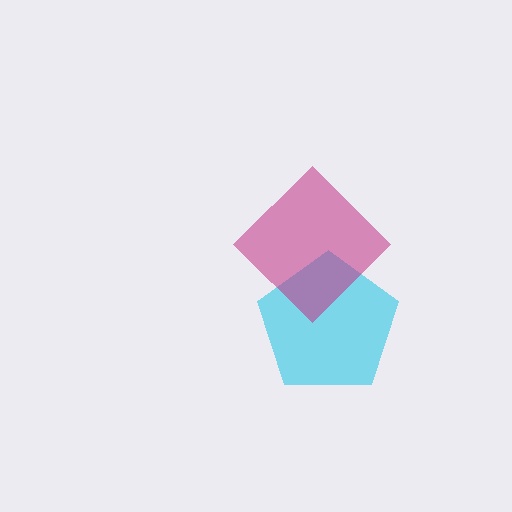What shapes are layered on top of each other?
The layered shapes are: a cyan pentagon, a magenta diamond.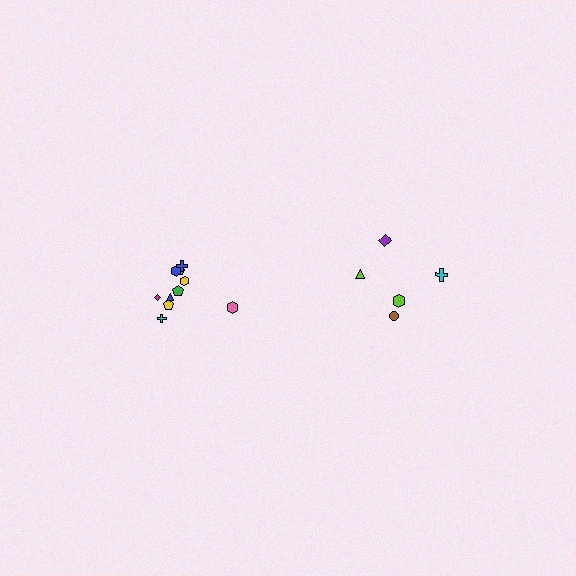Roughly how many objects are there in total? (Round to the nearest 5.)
Roughly 15 objects in total.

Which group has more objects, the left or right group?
The left group.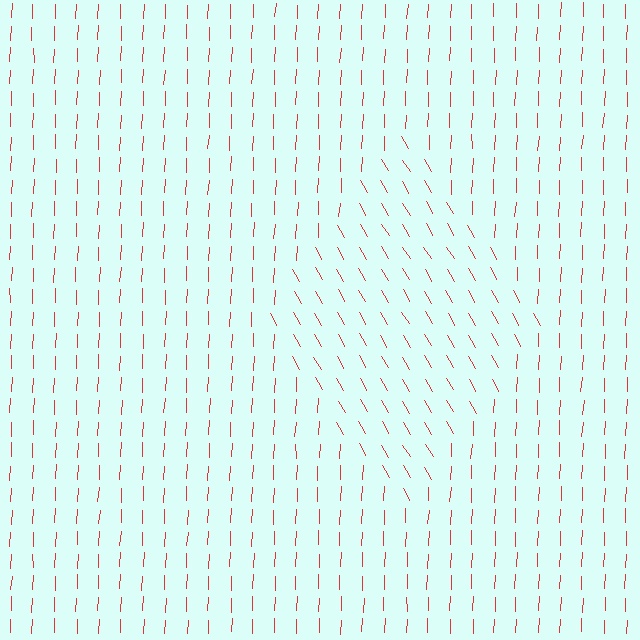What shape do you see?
I see a diamond.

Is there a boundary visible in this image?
Yes, there is a texture boundary formed by a change in line orientation.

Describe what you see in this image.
The image is filled with small red line segments. A diamond region in the image has lines oriented differently from the surrounding lines, creating a visible texture boundary.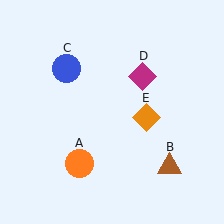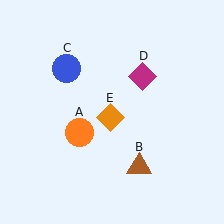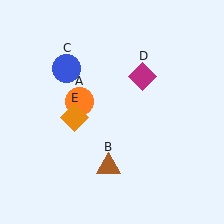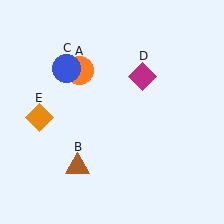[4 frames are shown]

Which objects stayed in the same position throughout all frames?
Blue circle (object C) and magenta diamond (object D) remained stationary.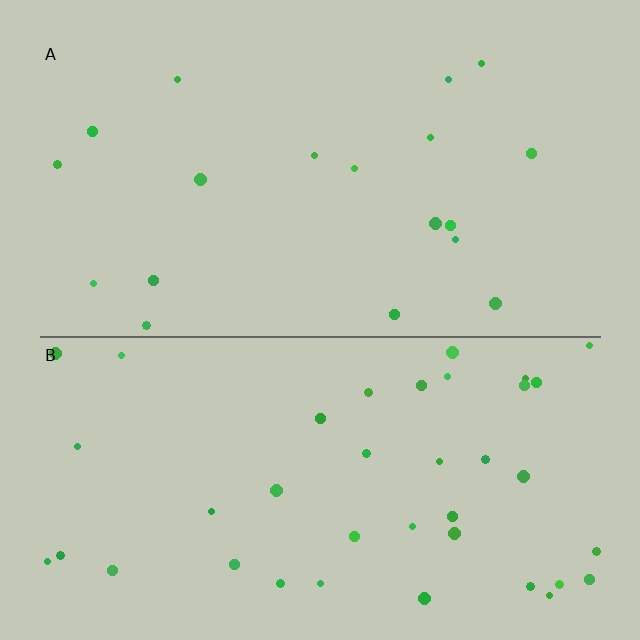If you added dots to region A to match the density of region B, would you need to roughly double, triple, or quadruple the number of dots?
Approximately double.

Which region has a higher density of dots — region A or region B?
B (the bottom).